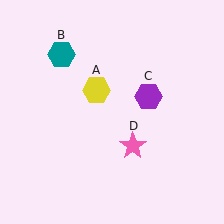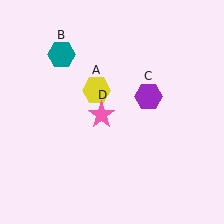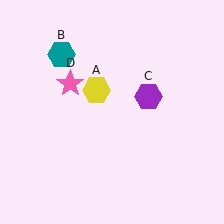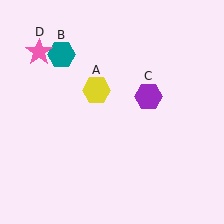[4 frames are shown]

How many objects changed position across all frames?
1 object changed position: pink star (object D).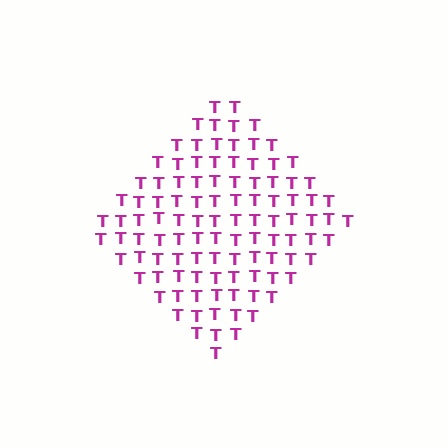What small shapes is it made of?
It is made of small letter T's.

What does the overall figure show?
The overall figure shows a diamond.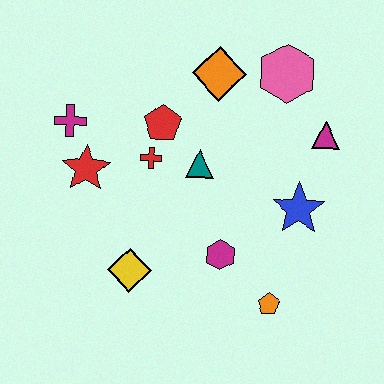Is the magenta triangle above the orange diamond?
No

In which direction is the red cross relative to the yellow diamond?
The red cross is above the yellow diamond.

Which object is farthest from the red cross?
The orange pentagon is farthest from the red cross.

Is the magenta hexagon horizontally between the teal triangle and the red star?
No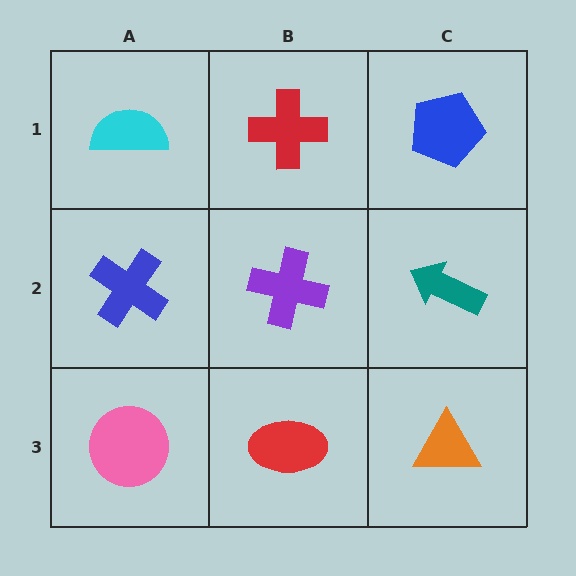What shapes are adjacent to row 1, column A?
A blue cross (row 2, column A), a red cross (row 1, column B).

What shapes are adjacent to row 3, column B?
A purple cross (row 2, column B), a pink circle (row 3, column A), an orange triangle (row 3, column C).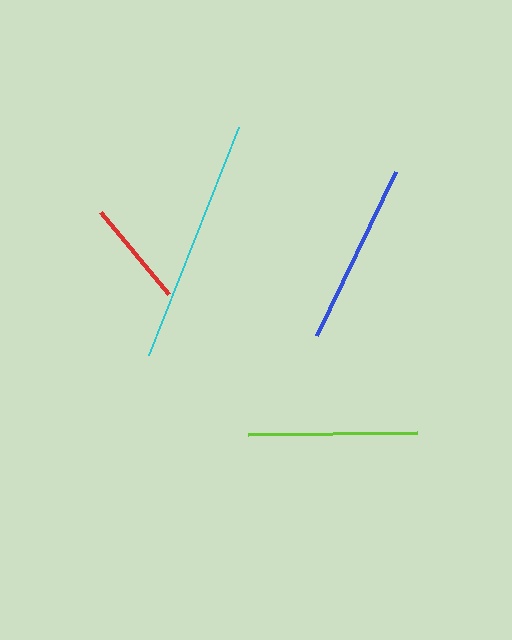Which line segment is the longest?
The cyan line is the longest at approximately 245 pixels.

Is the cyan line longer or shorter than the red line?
The cyan line is longer than the red line.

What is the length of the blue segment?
The blue segment is approximately 181 pixels long.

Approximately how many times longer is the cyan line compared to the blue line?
The cyan line is approximately 1.4 times the length of the blue line.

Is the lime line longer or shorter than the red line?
The lime line is longer than the red line.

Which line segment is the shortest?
The red line is the shortest at approximately 107 pixels.